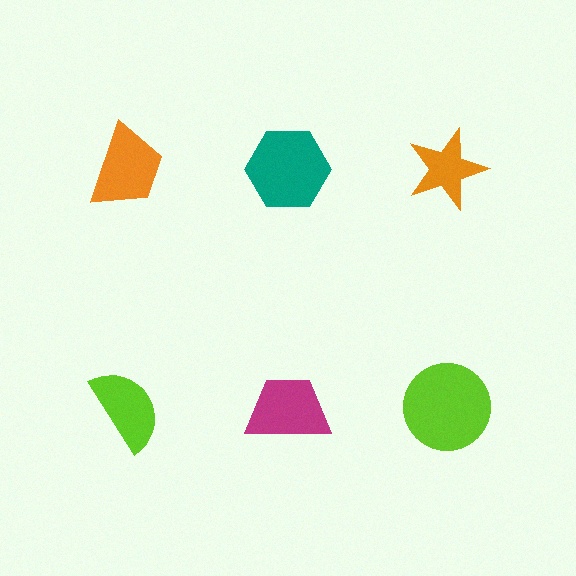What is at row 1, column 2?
A teal hexagon.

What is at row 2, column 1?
A lime semicircle.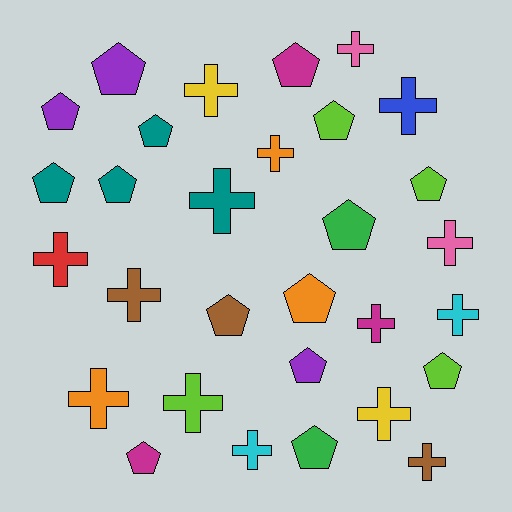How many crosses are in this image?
There are 15 crosses.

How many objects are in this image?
There are 30 objects.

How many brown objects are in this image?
There are 3 brown objects.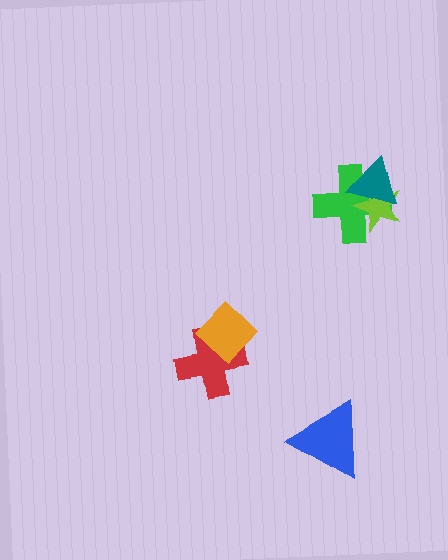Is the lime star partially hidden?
Yes, it is partially covered by another shape.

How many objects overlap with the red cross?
1 object overlaps with the red cross.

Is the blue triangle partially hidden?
No, no other shape covers it.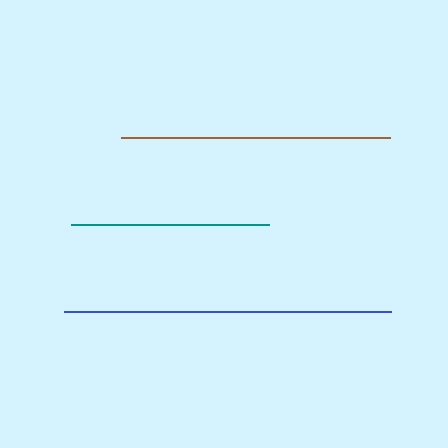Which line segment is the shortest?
The teal line is the shortest at approximately 198 pixels.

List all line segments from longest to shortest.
From longest to shortest: blue, brown, teal.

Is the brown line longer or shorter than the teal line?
The brown line is longer than the teal line.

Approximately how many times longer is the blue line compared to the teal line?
The blue line is approximately 1.7 times the length of the teal line.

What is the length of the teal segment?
The teal segment is approximately 198 pixels long.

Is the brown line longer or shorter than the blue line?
The blue line is longer than the brown line.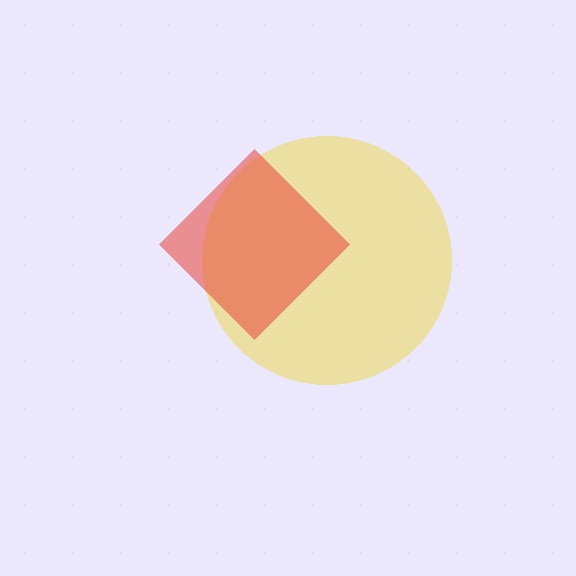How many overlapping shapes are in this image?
There are 2 overlapping shapes in the image.